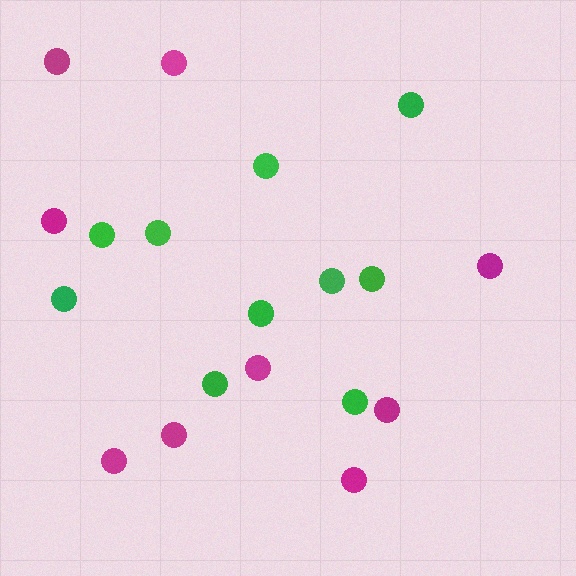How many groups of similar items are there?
There are 2 groups: one group of magenta circles (9) and one group of green circles (10).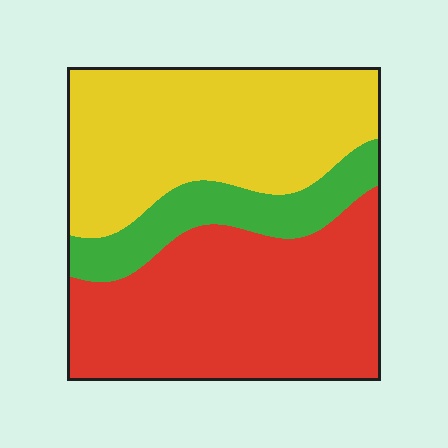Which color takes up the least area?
Green, at roughly 15%.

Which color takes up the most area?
Red, at roughly 45%.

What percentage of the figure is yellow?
Yellow covers 40% of the figure.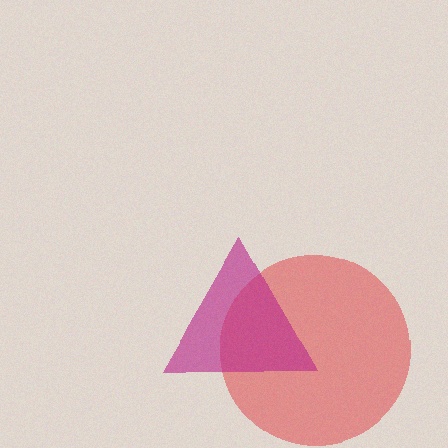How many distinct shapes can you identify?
There are 2 distinct shapes: a red circle, a magenta triangle.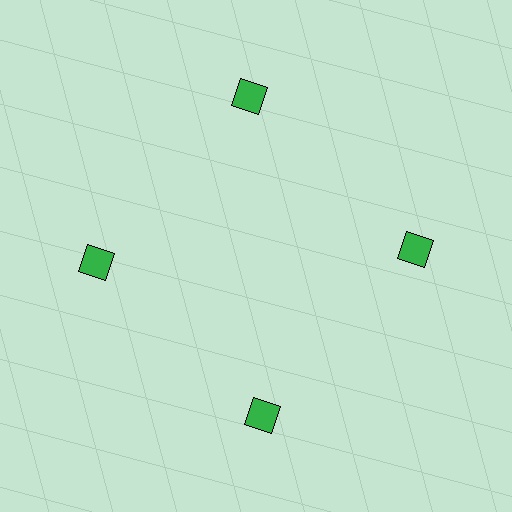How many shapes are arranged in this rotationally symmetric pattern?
There are 4 shapes, arranged in 4 groups of 1.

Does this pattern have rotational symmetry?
Yes, this pattern has 4-fold rotational symmetry. It looks the same after rotating 90 degrees around the center.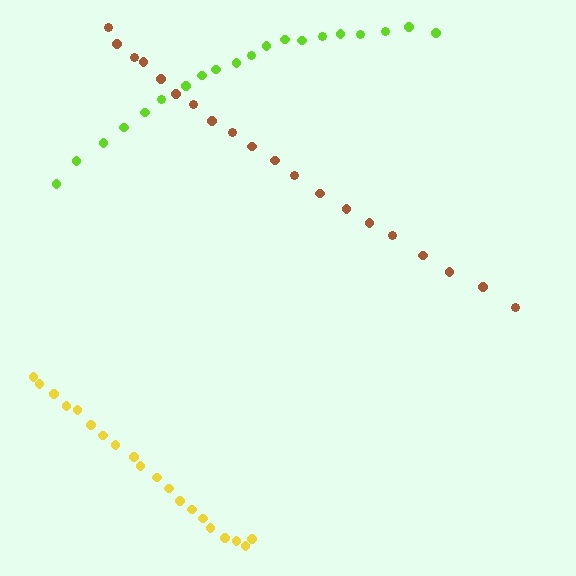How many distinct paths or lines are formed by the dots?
There are 3 distinct paths.